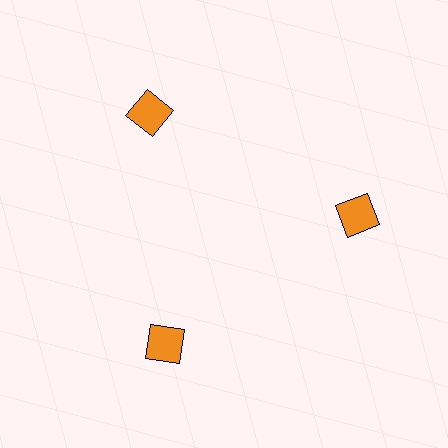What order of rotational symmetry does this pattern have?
This pattern has 3-fold rotational symmetry.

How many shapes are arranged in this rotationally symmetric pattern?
There are 3 shapes, arranged in 3 groups of 1.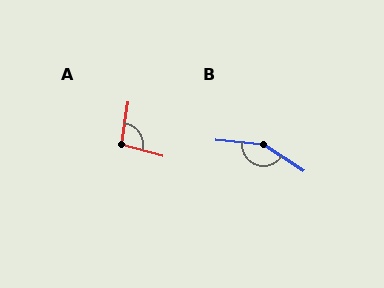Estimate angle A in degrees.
Approximately 97 degrees.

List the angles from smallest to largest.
A (97°), B (152°).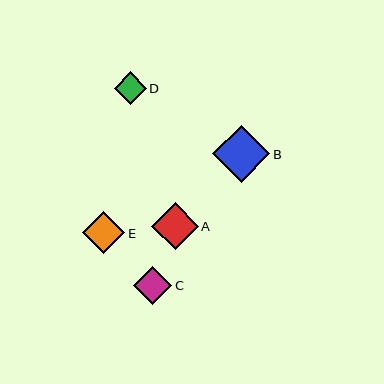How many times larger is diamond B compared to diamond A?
Diamond B is approximately 1.2 times the size of diamond A.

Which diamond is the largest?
Diamond B is the largest with a size of approximately 58 pixels.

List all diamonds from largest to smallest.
From largest to smallest: B, A, E, C, D.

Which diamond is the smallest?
Diamond D is the smallest with a size of approximately 32 pixels.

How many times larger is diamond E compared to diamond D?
Diamond E is approximately 1.3 times the size of diamond D.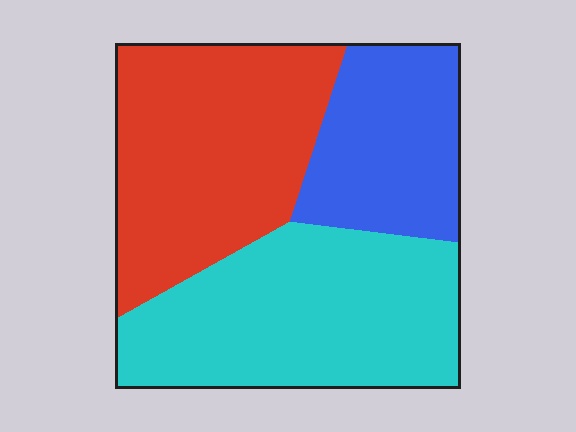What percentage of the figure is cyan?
Cyan covers roughly 40% of the figure.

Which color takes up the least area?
Blue, at roughly 25%.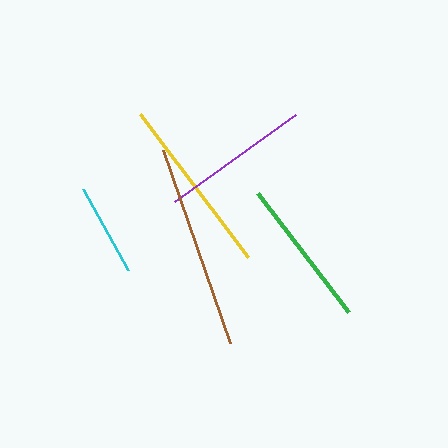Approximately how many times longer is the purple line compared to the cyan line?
The purple line is approximately 1.6 times the length of the cyan line.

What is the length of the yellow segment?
The yellow segment is approximately 180 pixels long.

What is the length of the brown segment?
The brown segment is approximately 205 pixels long.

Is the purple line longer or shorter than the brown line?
The brown line is longer than the purple line.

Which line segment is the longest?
The brown line is the longest at approximately 205 pixels.